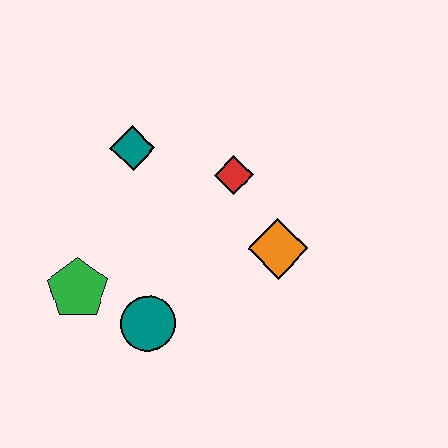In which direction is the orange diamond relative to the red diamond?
The orange diamond is below the red diamond.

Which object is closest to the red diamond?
The orange diamond is closest to the red diamond.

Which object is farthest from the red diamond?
The green pentagon is farthest from the red diamond.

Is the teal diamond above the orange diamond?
Yes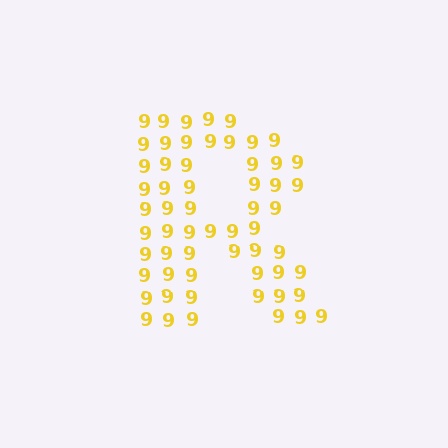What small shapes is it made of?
It is made of small digit 9's.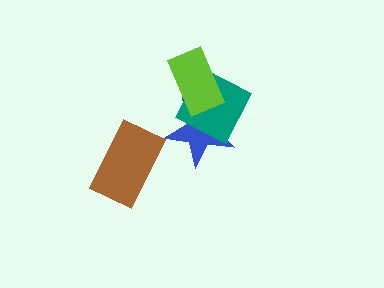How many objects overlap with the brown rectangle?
0 objects overlap with the brown rectangle.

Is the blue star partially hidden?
Yes, it is partially covered by another shape.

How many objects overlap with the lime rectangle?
2 objects overlap with the lime rectangle.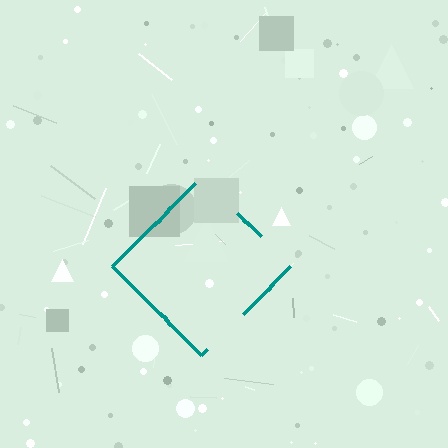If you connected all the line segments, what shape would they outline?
They would outline a diamond.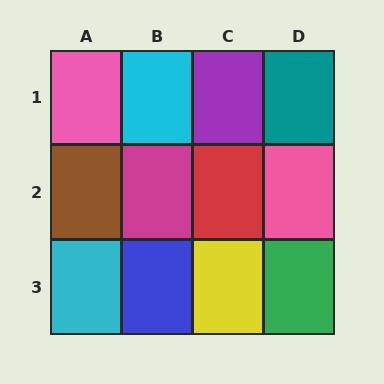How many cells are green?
1 cell is green.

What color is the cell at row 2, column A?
Brown.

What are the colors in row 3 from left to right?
Cyan, blue, yellow, green.